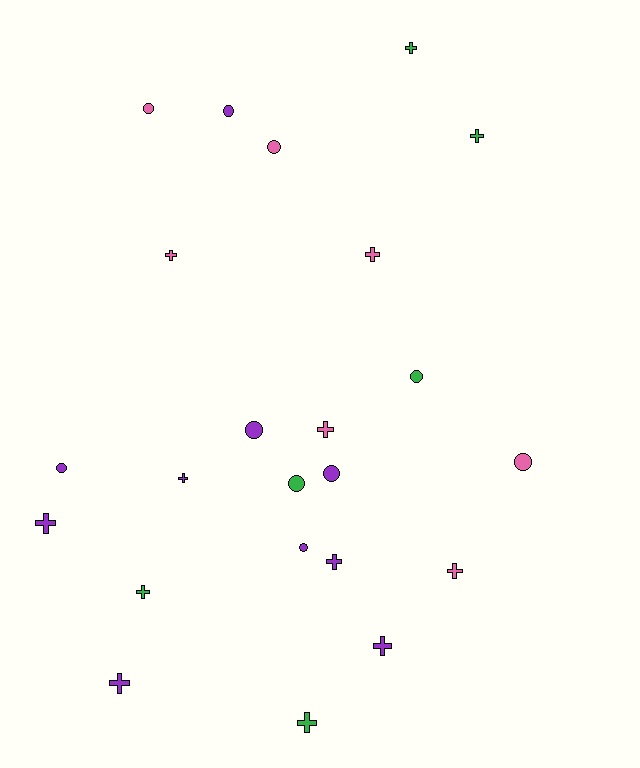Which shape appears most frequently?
Cross, with 13 objects.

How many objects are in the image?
There are 23 objects.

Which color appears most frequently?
Purple, with 10 objects.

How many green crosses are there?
There are 4 green crosses.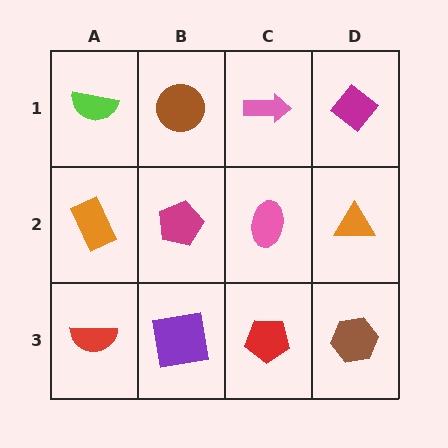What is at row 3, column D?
A brown hexagon.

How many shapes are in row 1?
4 shapes.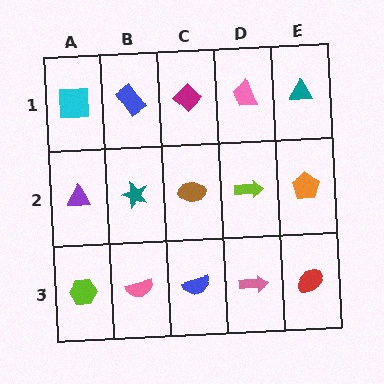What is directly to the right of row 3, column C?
A pink arrow.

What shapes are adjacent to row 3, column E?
An orange pentagon (row 2, column E), a pink arrow (row 3, column D).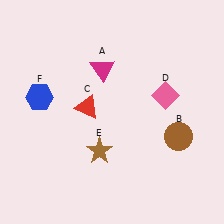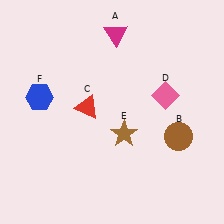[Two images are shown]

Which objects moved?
The objects that moved are: the magenta triangle (A), the brown star (E).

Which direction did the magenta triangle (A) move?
The magenta triangle (A) moved up.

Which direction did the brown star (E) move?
The brown star (E) moved right.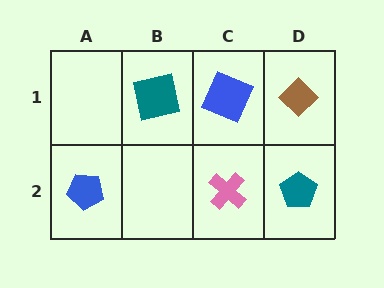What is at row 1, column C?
A blue square.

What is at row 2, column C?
A pink cross.